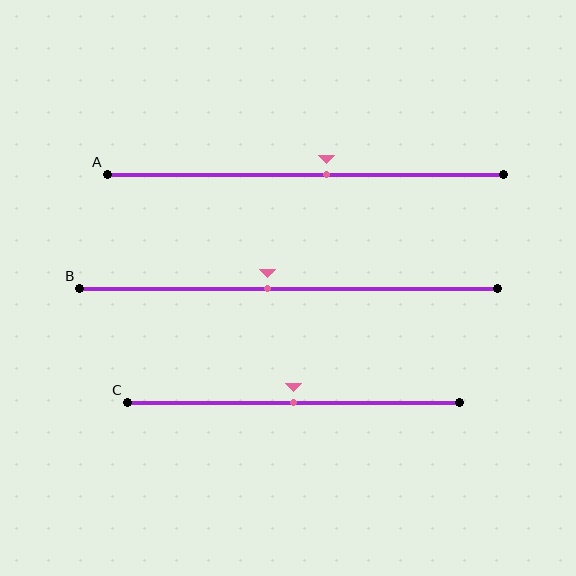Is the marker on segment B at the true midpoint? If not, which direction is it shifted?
No, the marker on segment B is shifted to the left by about 5% of the segment length.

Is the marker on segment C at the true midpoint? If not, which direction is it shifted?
Yes, the marker on segment C is at the true midpoint.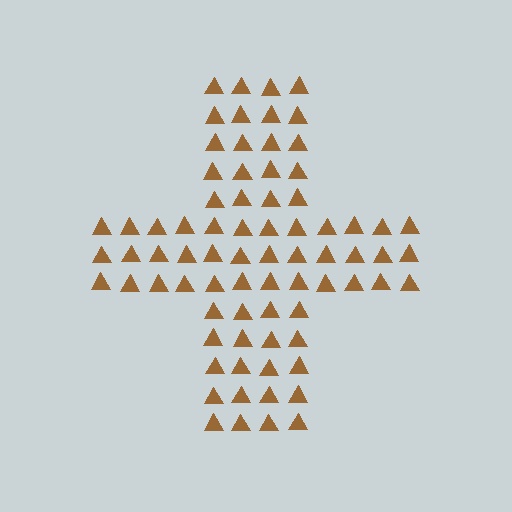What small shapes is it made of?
It is made of small triangles.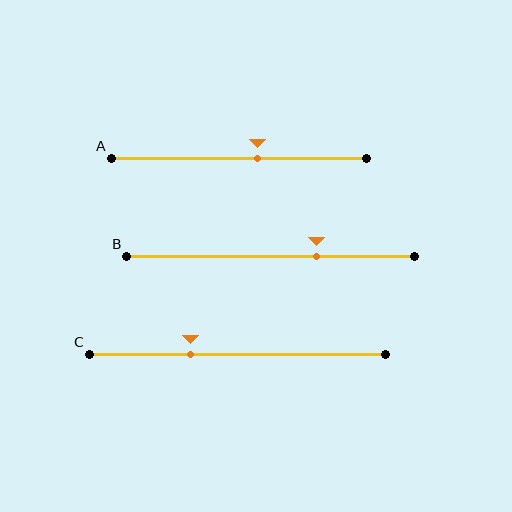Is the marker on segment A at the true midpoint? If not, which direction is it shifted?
No, the marker on segment A is shifted to the right by about 7% of the segment length.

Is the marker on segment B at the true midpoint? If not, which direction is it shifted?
No, the marker on segment B is shifted to the right by about 16% of the segment length.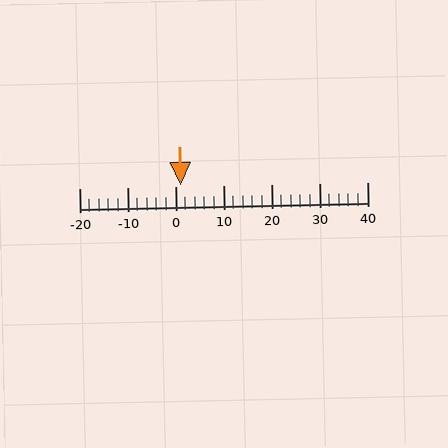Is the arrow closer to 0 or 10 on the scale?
The arrow is closer to 0.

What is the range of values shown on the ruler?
The ruler shows values from -20 to 40.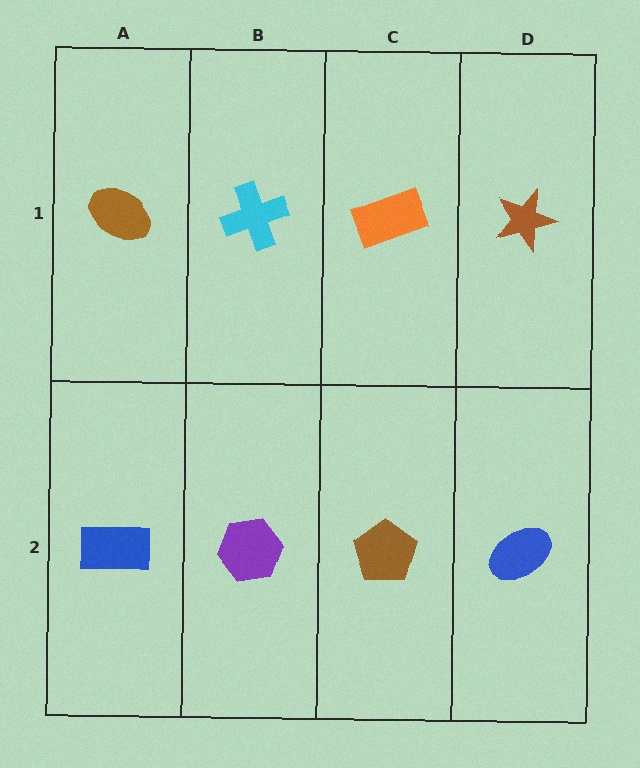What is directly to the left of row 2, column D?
A brown pentagon.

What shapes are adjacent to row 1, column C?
A brown pentagon (row 2, column C), a cyan cross (row 1, column B), a brown star (row 1, column D).